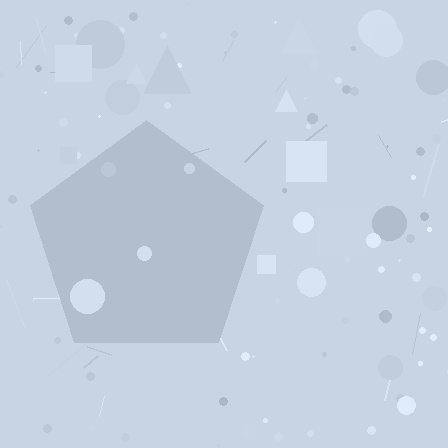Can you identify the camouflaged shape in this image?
The camouflaged shape is a pentagon.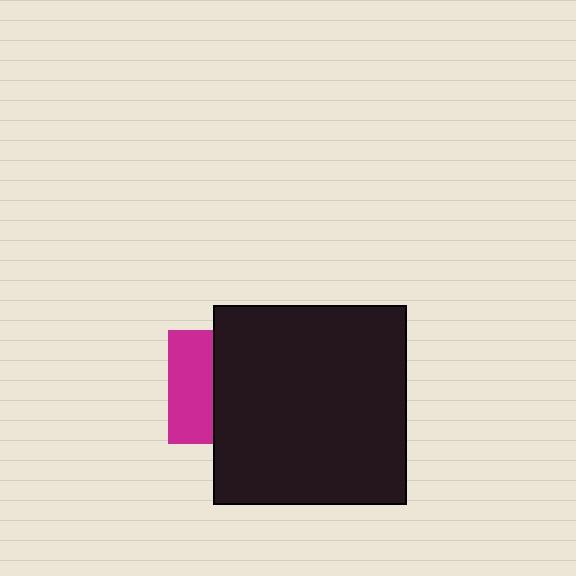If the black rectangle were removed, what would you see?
You would see the complete magenta square.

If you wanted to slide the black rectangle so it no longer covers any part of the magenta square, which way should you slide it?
Slide it right — that is the most direct way to separate the two shapes.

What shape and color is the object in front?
The object in front is a black rectangle.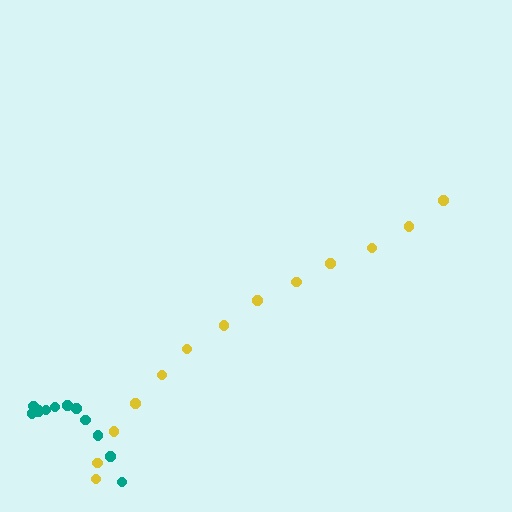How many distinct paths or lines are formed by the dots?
There are 2 distinct paths.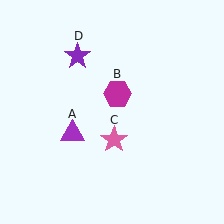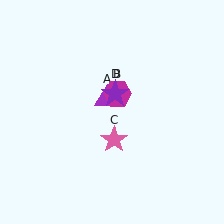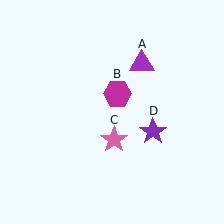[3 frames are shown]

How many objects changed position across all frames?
2 objects changed position: purple triangle (object A), purple star (object D).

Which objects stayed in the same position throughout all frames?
Magenta hexagon (object B) and pink star (object C) remained stationary.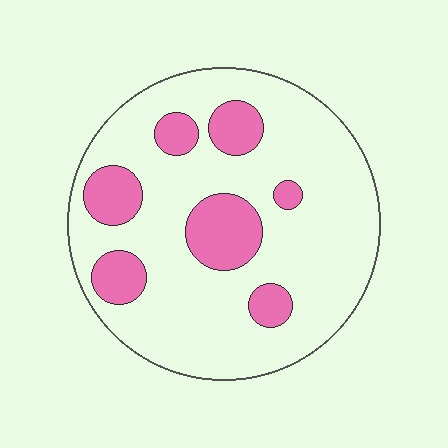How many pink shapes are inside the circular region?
7.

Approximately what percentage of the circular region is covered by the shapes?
Approximately 20%.